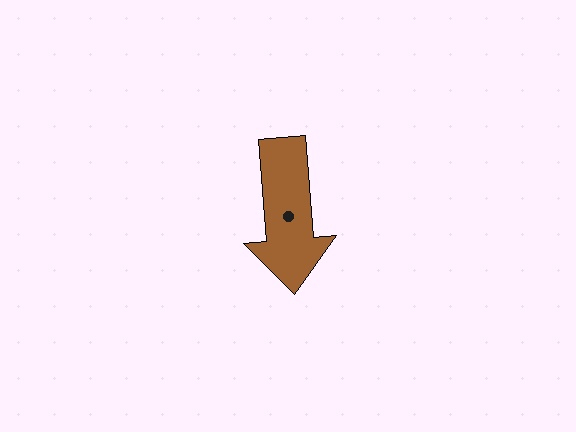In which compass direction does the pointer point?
South.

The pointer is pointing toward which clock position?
Roughly 6 o'clock.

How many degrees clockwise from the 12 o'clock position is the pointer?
Approximately 175 degrees.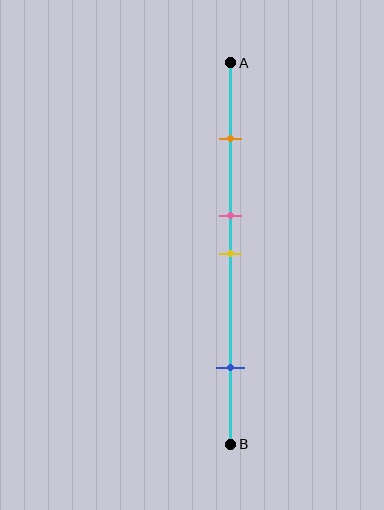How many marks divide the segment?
There are 4 marks dividing the segment.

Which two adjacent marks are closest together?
The pink and yellow marks are the closest adjacent pair.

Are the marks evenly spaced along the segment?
No, the marks are not evenly spaced.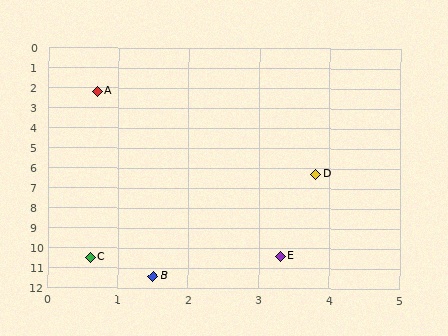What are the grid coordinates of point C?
Point C is at approximately (0.6, 10.5).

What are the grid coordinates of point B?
Point B is at approximately (1.5, 11.4).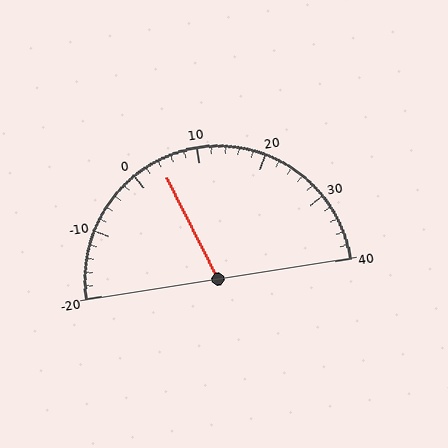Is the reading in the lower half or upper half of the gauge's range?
The reading is in the lower half of the range (-20 to 40).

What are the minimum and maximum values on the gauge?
The gauge ranges from -20 to 40.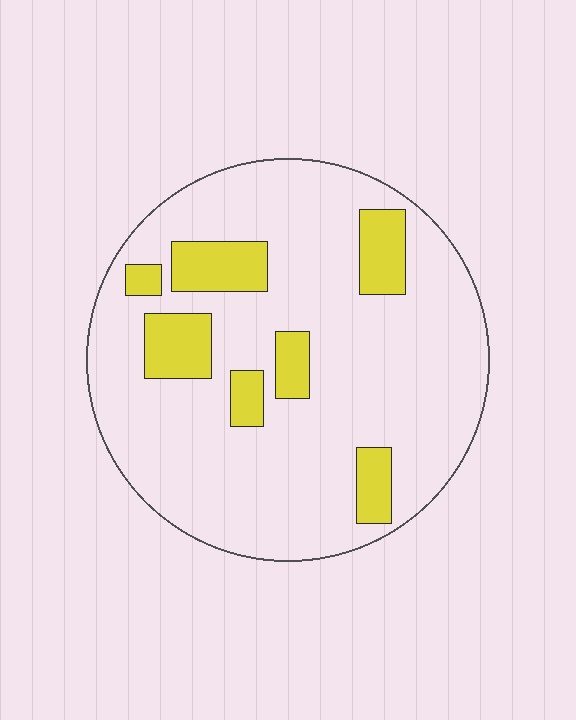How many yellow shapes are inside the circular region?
7.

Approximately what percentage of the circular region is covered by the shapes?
Approximately 15%.